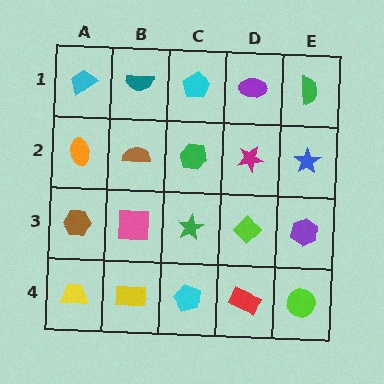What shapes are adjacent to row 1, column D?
A magenta star (row 2, column D), a cyan pentagon (row 1, column C), a green semicircle (row 1, column E).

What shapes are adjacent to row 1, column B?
A brown semicircle (row 2, column B), a cyan trapezoid (row 1, column A), a cyan pentagon (row 1, column C).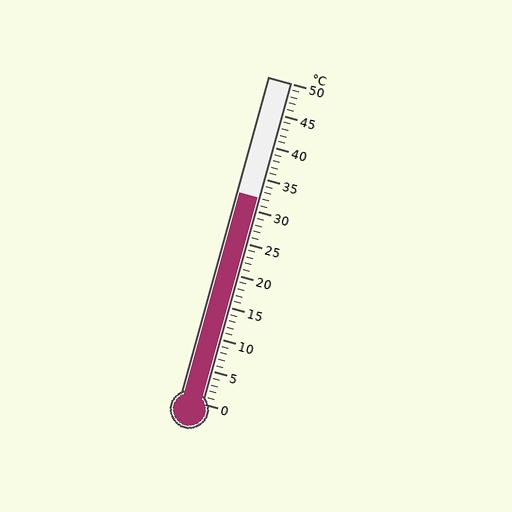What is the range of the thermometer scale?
The thermometer scale ranges from 0°C to 50°C.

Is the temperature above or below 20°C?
The temperature is above 20°C.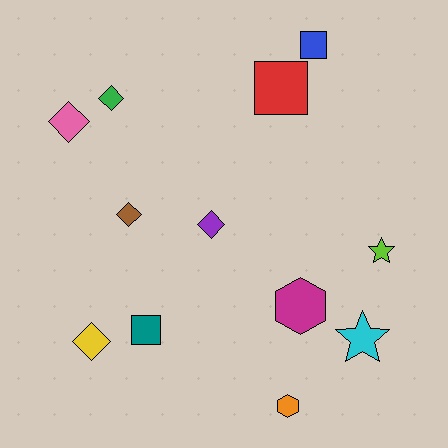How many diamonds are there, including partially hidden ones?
There are 5 diamonds.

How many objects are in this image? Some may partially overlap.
There are 12 objects.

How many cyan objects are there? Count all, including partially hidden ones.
There is 1 cyan object.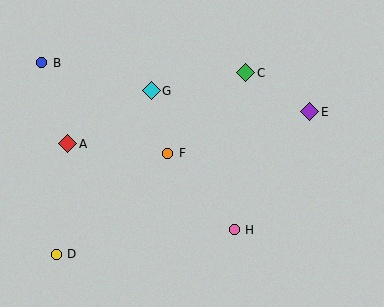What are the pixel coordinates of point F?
Point F is at (168, 153).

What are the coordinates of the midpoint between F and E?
The midpoint between F and E is at (239, 133).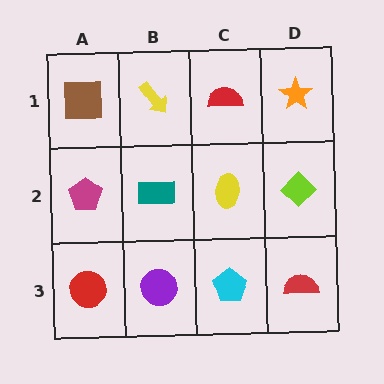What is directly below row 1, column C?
A yellow ellipse.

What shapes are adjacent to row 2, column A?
A brown square (row 1, column A), a red circle (row 3, column A), a teal rectangle (row 2, column B).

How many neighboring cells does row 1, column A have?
2.